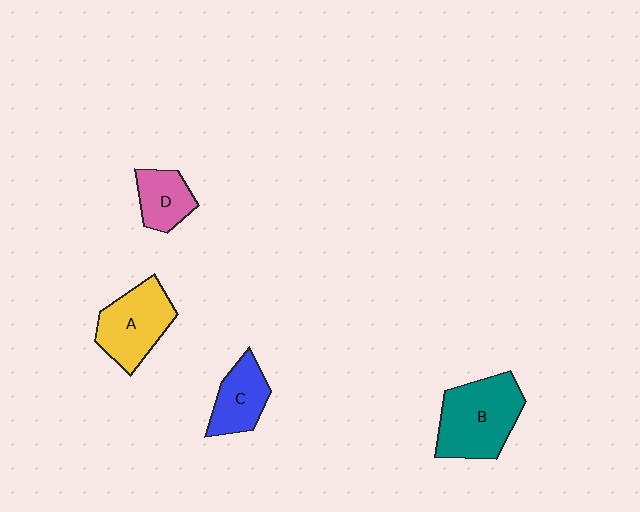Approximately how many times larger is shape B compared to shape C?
Approximately 1.7 times.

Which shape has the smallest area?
Shape D (pink).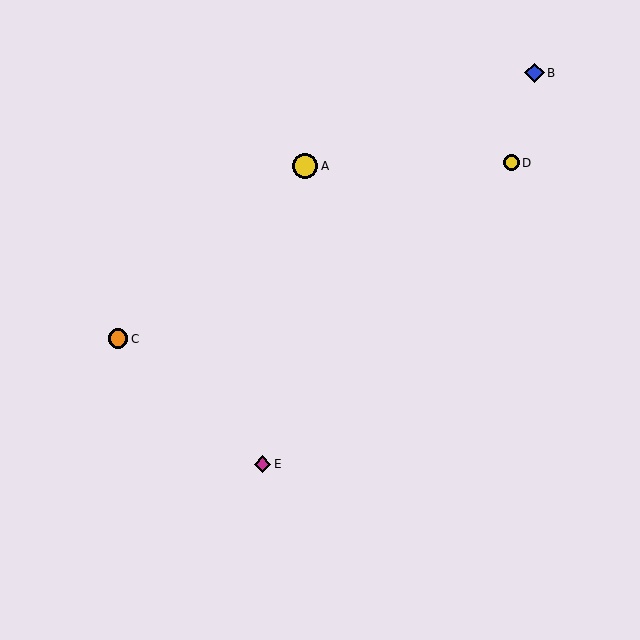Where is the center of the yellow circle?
The center of the yellow circle is at (305, 166).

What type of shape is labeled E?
Shape E is a magenta diamond.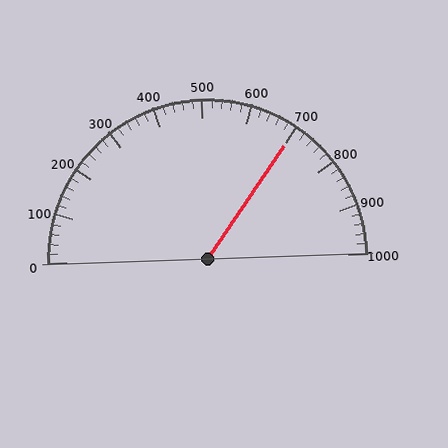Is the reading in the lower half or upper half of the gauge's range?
The reading is in the upper half of the range (0 to 1000).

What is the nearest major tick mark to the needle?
The nearest major tick mark is 700.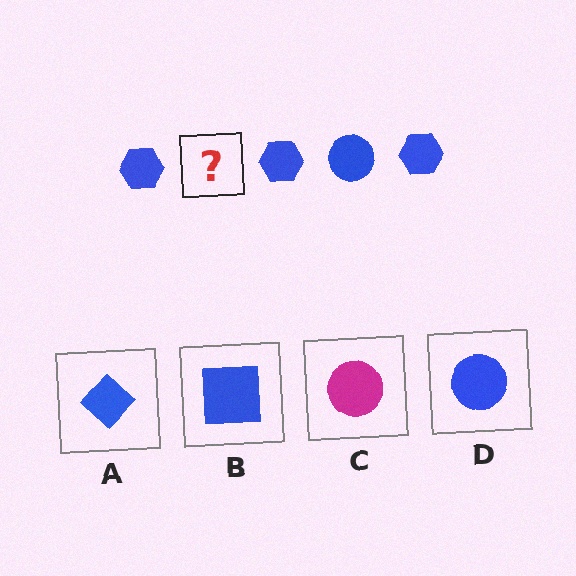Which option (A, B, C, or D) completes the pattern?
D.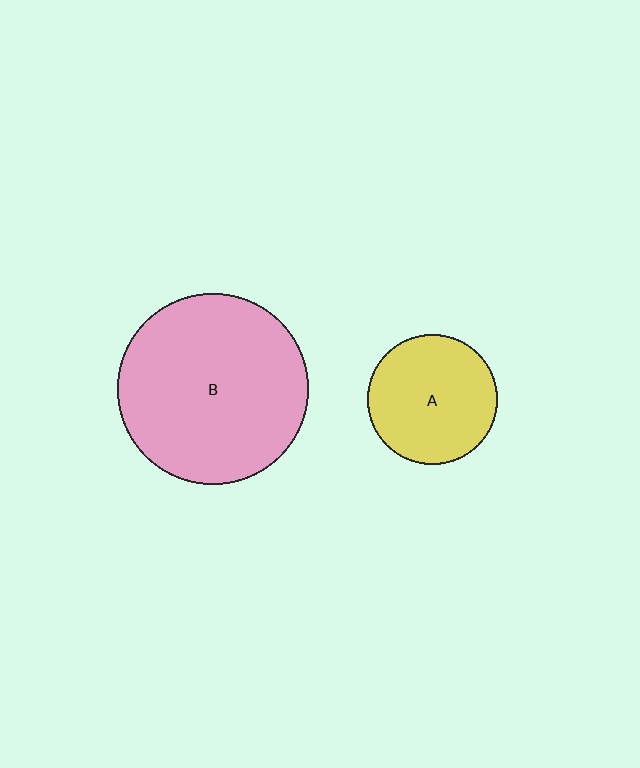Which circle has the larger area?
Circle B (pink).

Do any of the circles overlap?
No, none of the circles overlap.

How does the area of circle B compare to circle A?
Approximately 2.2 times.